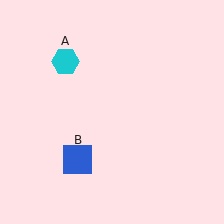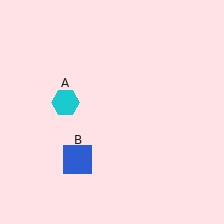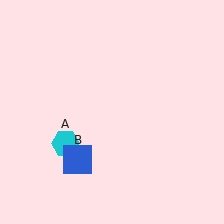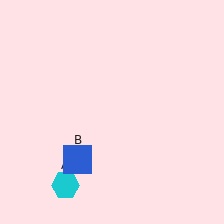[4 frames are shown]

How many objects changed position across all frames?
1 object changed position: cyan hexagon (object A).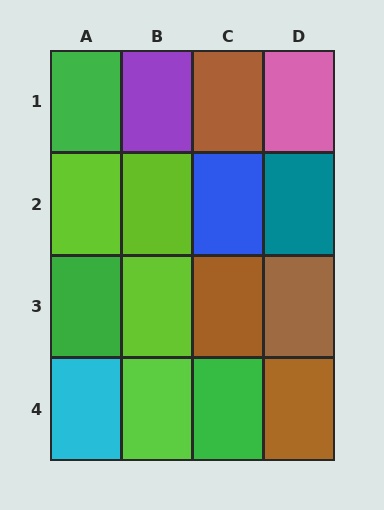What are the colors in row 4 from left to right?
Cyan, lime, green, brown.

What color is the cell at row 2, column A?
Lime.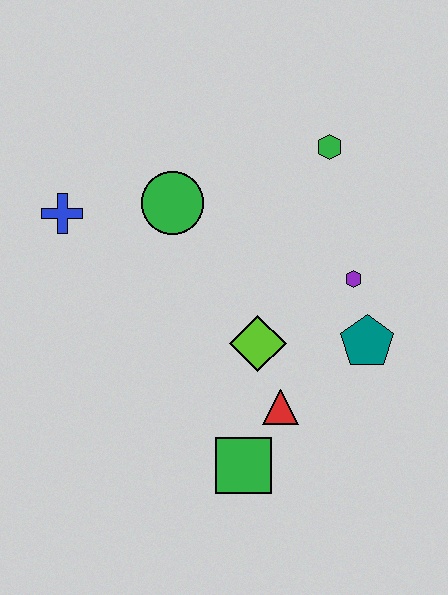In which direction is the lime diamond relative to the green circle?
The lime diamond is below the green circle.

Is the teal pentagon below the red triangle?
No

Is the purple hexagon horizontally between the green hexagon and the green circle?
No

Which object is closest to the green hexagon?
The purple hexagon is closest to the green hexagon.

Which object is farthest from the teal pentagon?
The blue cross is farthest from the teal pentagon.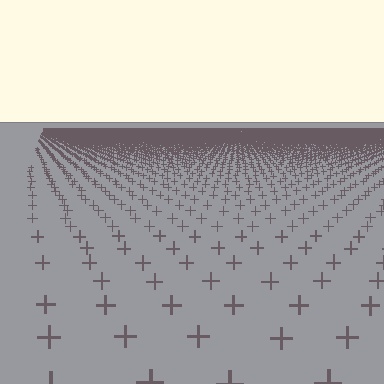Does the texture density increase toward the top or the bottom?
Density increases toward the top.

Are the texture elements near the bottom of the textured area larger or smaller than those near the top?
Larger. Near the bottom, elements are closer to the viewer and appear at a bigger on-screen size.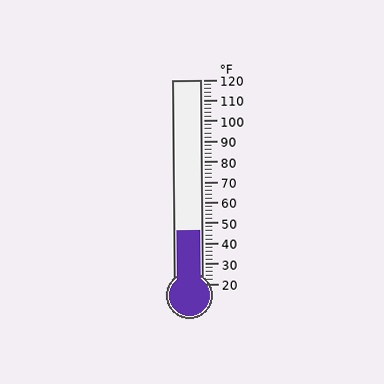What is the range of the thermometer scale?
The thermometer scale ranges from 20°F to 120°F.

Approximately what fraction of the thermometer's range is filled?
The thermometer is filled to approximately 25% of its range.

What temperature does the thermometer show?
The thermometer shows approximately 46°F.